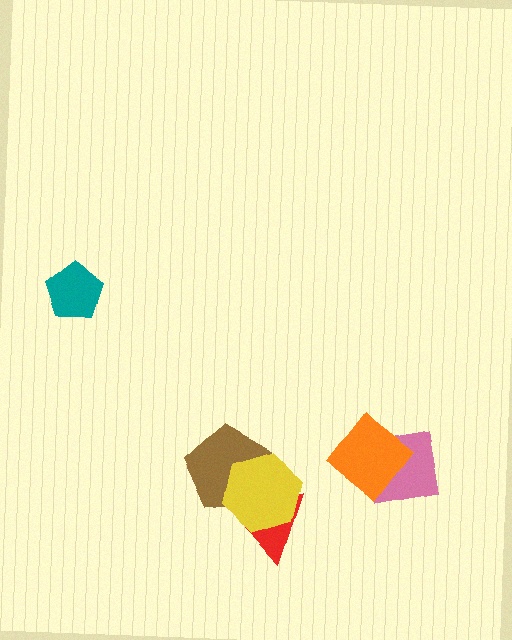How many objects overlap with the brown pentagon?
2 objects overlap with the brown pentagon.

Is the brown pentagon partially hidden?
Yes, it is partially covered by another shape.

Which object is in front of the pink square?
The orange diamond is in front of the pink square.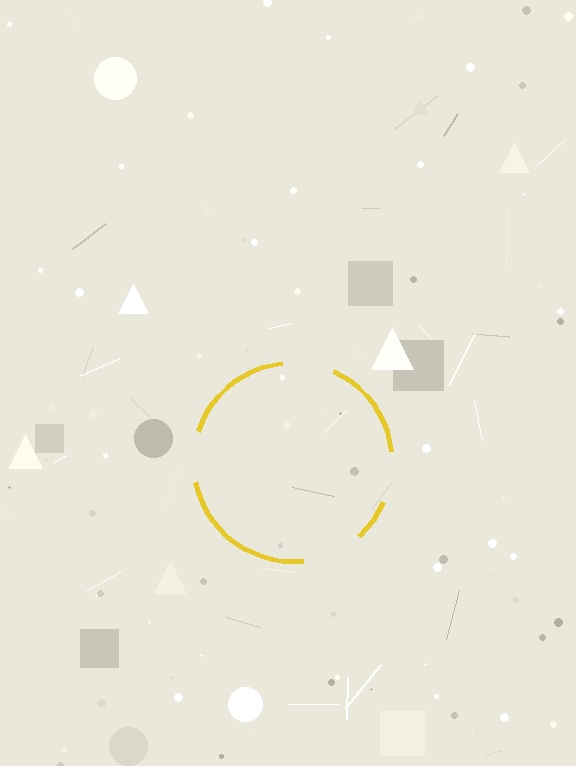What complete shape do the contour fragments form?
The contour fragments form a circle.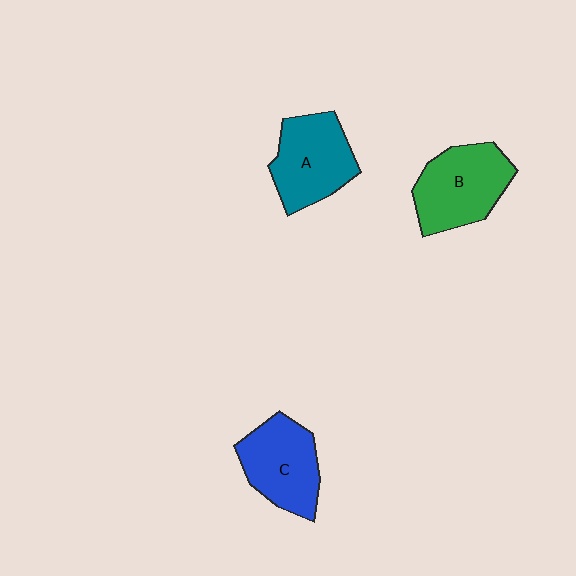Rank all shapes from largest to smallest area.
From largest to smallest: B (green), A (teal), C (blue).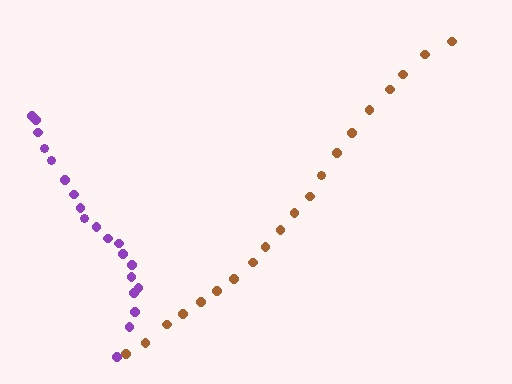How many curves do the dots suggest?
There are 2 distinct paths.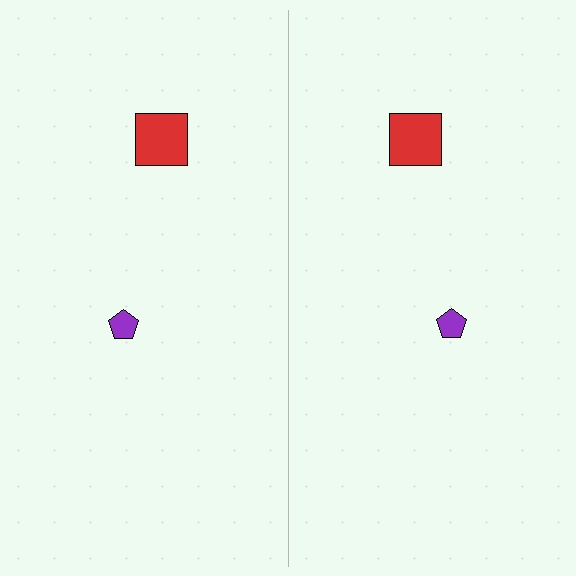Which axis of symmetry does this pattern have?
The pattern has a vertical axis of symmetry running through the center of the image.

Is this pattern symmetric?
Yes, this pattern has bilateral (reflection) symmetry.